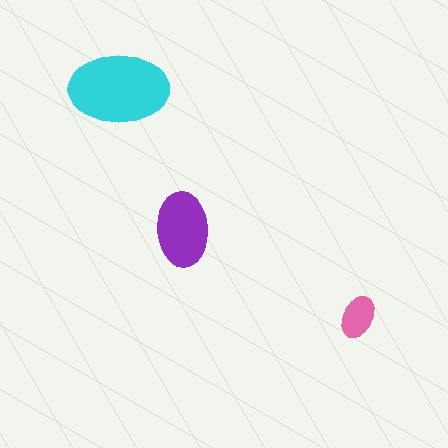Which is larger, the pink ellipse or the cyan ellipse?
The cyan one.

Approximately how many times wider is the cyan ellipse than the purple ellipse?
About 1.5 times wider.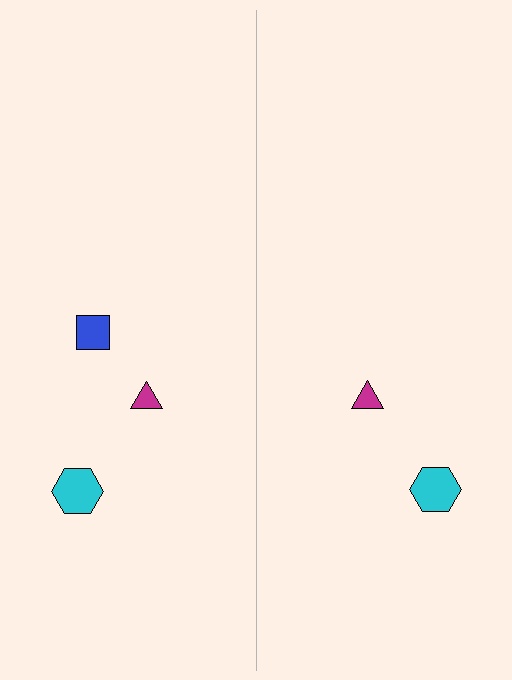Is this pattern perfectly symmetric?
No, the pattern is not perfectly symmetric. A blue square is missing from the right side.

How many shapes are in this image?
There are 5 shapes in this image.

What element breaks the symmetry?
A blue square is missing from the right side.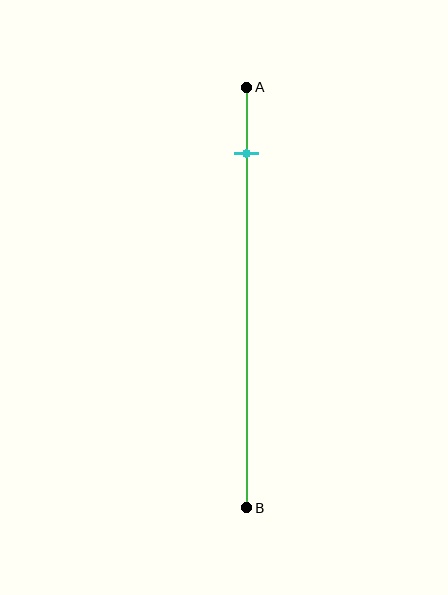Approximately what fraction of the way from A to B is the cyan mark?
The cyan mark is approximately 15% of the way from A to B.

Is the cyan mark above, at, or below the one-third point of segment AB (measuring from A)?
The cyan mark is above the one-third point of segment AB.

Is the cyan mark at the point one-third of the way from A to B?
No, the mark is at about 15% from A, not at the 33% one-third point.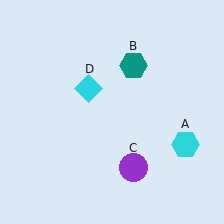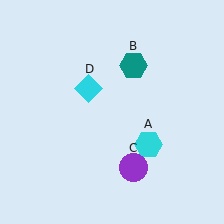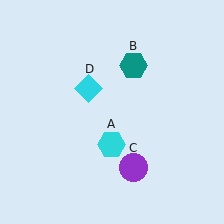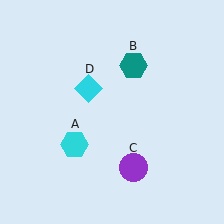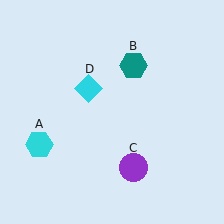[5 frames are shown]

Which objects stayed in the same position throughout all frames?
Teal hexagon (object B) and purple circle (object C) and cyan diamond (object D) remained stationary.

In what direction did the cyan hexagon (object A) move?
The cyan hexagon (object A) moved left.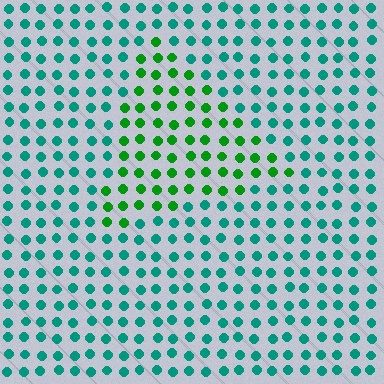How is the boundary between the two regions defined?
The boundary is defined purely by a slight shift in hue (about 44 degrees). Spacing, size, and orientation are identical on both sides.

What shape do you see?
I see a triangle.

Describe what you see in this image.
The image is filled with small teal elements in a uniform arrangement. A triangle-shaped region is visible where the elements are tinted to a slightly different hue, forming a subtle color boundary.